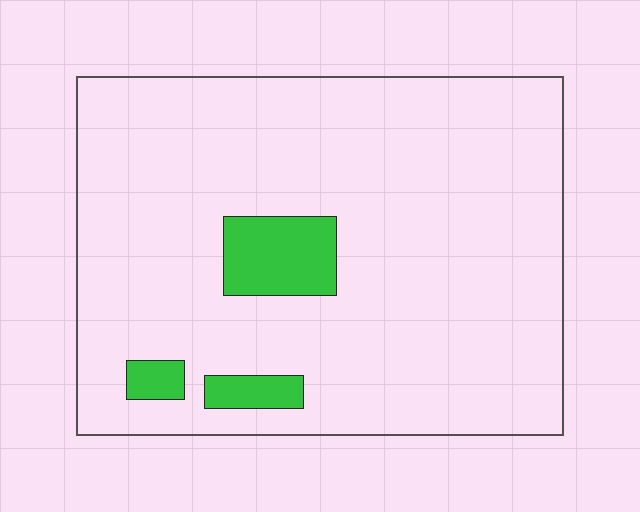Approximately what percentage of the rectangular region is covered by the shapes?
Approximately 10%.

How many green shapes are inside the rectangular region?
3.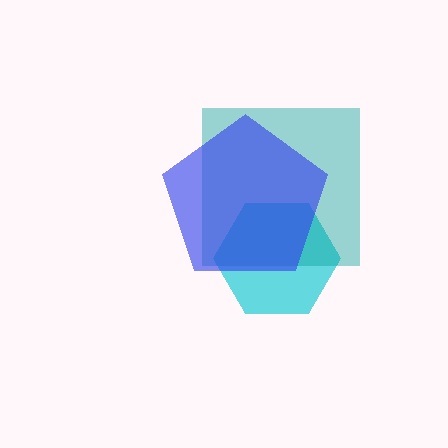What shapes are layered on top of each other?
The layered shapes are: a cyan hexagon, a teal square, a blue pentagon.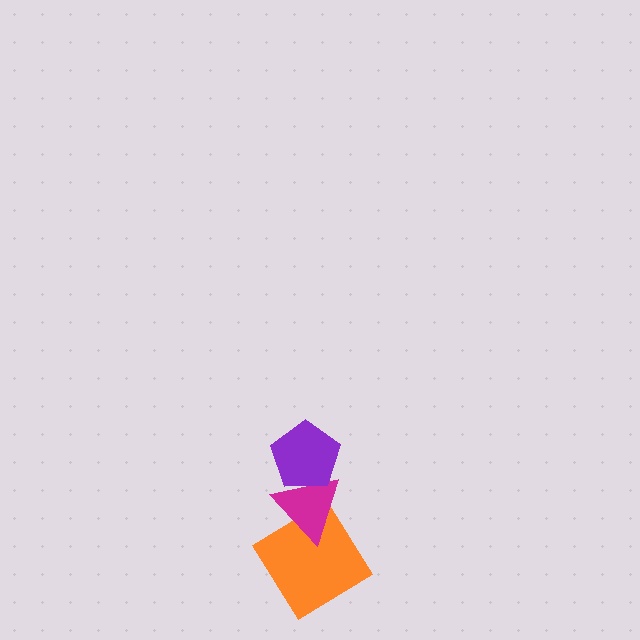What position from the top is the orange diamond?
The orange diamond is 3rd from the top.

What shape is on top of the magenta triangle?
The purple pentagon is on top of the magenta triangle.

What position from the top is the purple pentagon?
The purple pentagon is 1st from the top.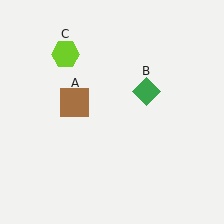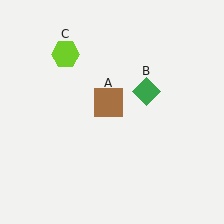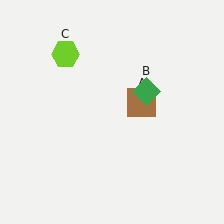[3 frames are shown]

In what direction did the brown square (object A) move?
The brown square (object A) moved right.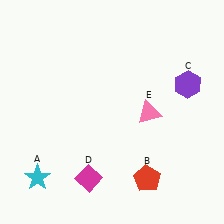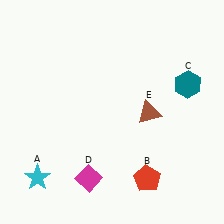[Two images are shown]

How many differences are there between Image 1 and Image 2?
There are 2 differences between the two images.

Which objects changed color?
C changed from purple to teal. E changed from pink to brown.